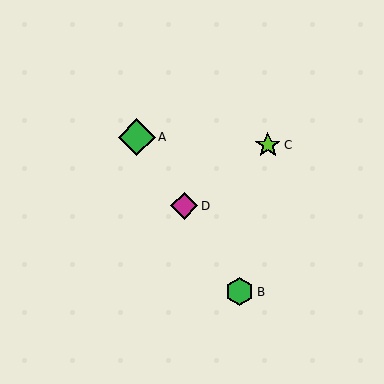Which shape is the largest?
The green diamond (labeled A) is the largest.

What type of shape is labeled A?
Shape A is a green diamond.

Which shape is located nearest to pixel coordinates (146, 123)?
The green diamond (labeled A) at (137, 137) is nearest to that location.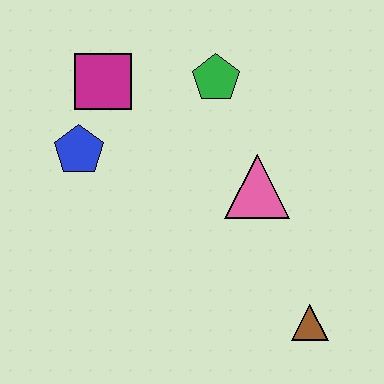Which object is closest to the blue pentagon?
The magenta square is closest to the blue pentagon.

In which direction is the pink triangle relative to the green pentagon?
The pink triangle is below the green pentagon.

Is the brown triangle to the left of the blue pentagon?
No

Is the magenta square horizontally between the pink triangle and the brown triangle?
No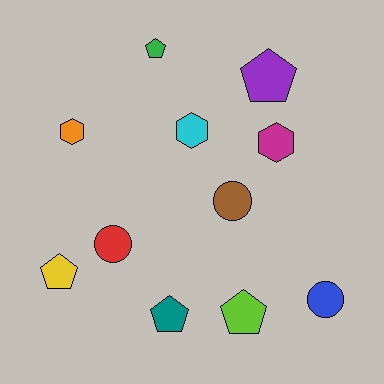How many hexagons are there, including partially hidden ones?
There are 3 hexagons.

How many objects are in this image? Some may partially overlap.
There are 11 objects.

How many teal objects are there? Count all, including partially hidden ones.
There is 1 teal object.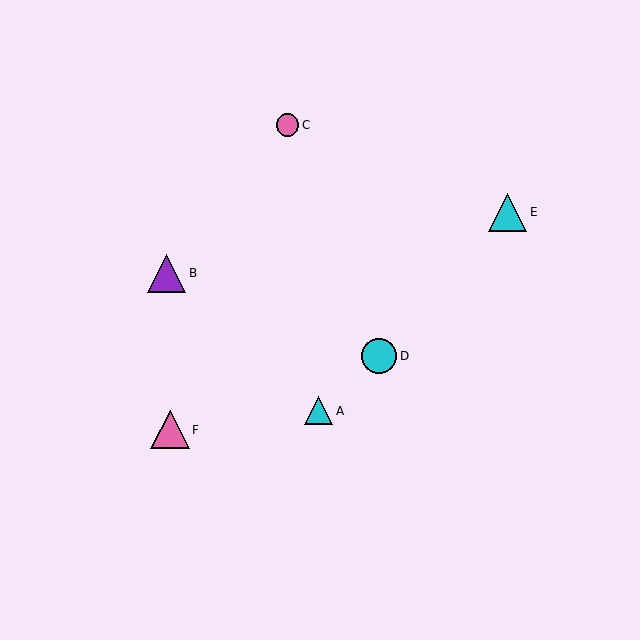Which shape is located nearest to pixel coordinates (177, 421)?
The pink triangle (labeled F) at (170, 430) is nearest to that location.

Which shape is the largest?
The cyan triangle (labeled E) is the largest.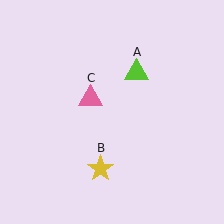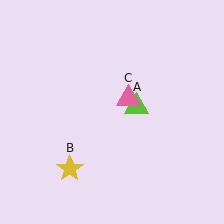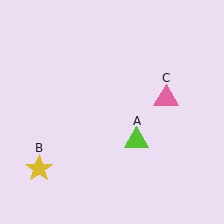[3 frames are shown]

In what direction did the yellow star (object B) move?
The yellow star (object B) moved left.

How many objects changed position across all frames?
3 objects changed position: lime triangle (object A), yellow star (object B), pink triangle (object C).